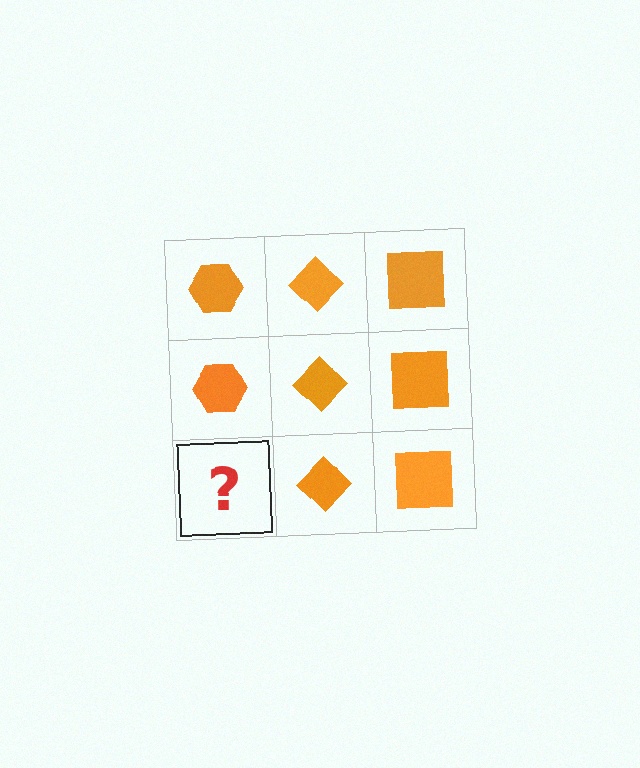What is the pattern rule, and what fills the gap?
The rule is that each column has a consistent shape. The gap should be filled with an orange hexagon.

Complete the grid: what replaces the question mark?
The question mark should be replaced with an orange hexagon.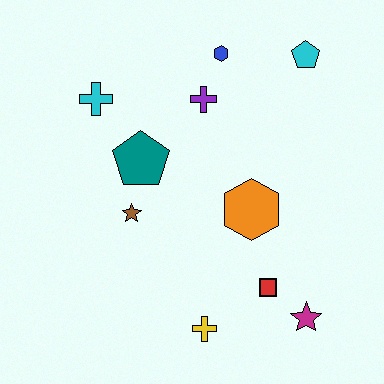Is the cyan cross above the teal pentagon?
Yes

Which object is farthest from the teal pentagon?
The magenta star is farthest from the teal pentagon.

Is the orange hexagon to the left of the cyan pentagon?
Yes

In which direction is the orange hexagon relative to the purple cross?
The orange hexagon is below the purple cross.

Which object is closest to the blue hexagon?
The purple cross is closest to the blue hexagon.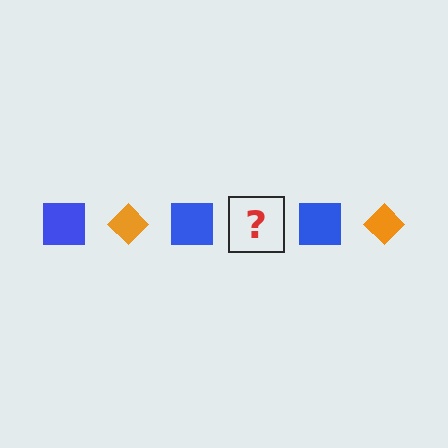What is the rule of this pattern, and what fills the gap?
The rule is that the pattern alternates between blue square and orange diamond. The gap should be filled with an orange diamond.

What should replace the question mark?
The question mark should be replaced with an orange diamond.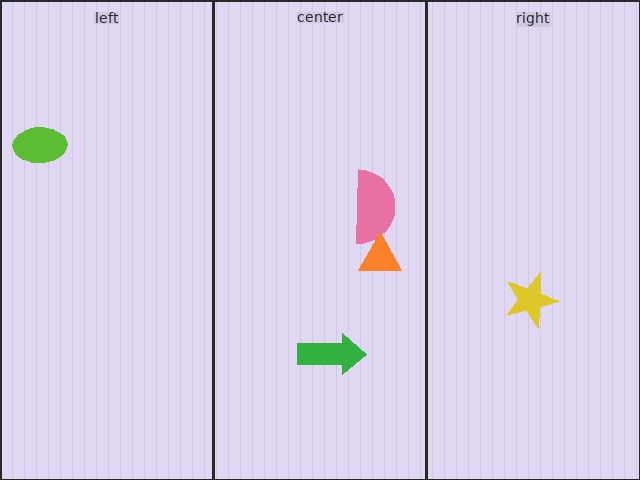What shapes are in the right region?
The yellow star.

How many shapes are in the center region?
3.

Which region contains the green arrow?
The center region.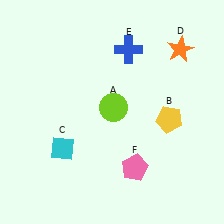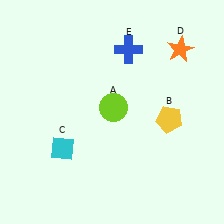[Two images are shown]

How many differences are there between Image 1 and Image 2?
There is 1 difference between the two images.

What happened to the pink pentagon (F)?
The pink pentagon (F) was removed in Image 2. It was in the bottom-right area of Image 1.